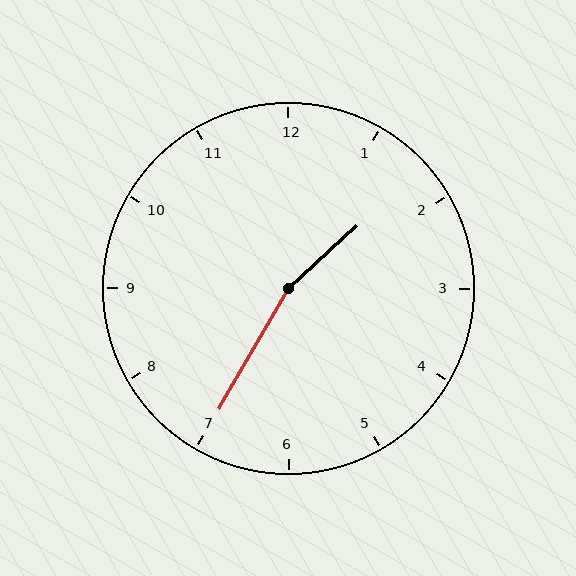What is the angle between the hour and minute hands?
Approximately 162 degrees.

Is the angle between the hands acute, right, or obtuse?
It is obtuse.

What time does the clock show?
1:35.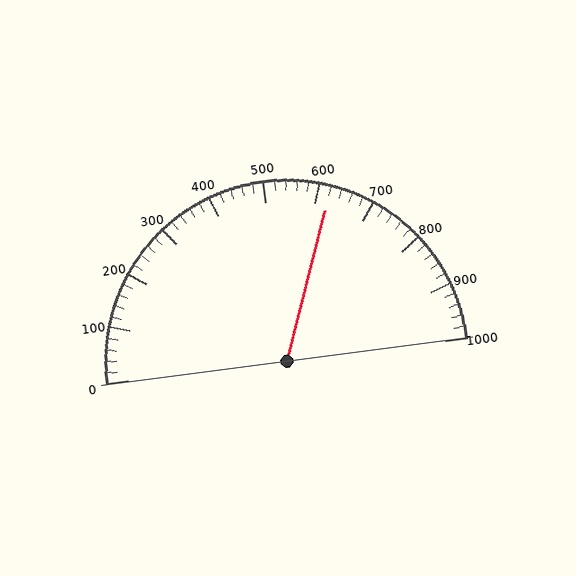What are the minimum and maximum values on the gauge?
The gauge ranges from 0 to 1000.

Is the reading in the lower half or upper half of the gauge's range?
The reading is in the upper half of the range (0 to 1000).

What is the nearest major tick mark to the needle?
The nearest major tick mark is 600.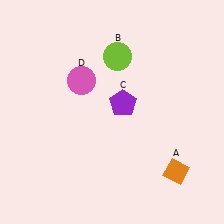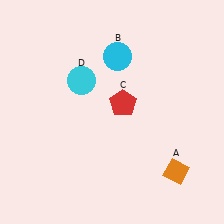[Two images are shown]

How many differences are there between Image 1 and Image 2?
There are 3 differences between the two images.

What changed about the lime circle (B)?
In Image 1, B is lime. In Image 2, it changed to cyan.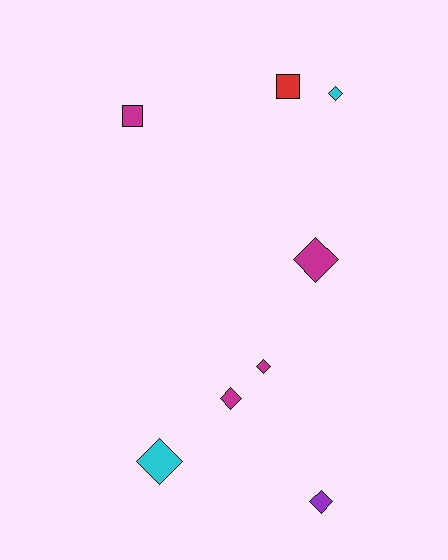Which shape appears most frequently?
Diamond, with 6 objects.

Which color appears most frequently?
Magenta, with 4 objects.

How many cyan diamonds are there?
There are 2 cyan diamonds.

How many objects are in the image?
There are 8 objects.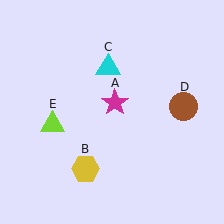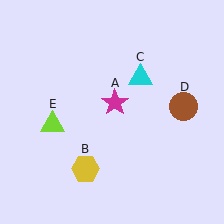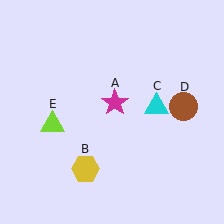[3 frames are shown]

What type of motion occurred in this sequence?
The cyan triangle (object C) rotated clockwise around the center of the scene.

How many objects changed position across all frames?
1 object changed position: cyan triangle (object C).